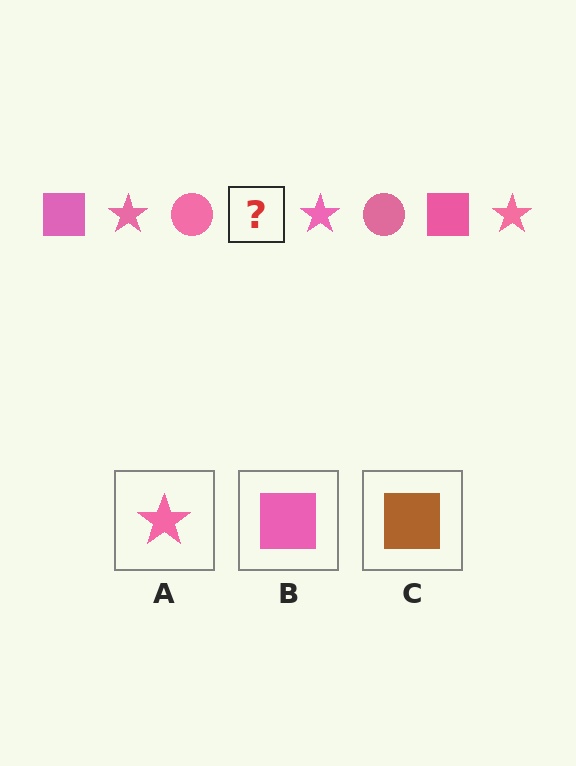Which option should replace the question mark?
Option B.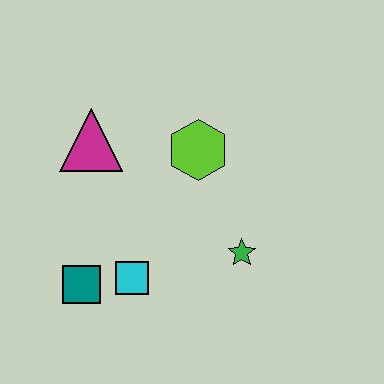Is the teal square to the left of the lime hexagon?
Yes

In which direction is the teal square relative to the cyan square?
The teal square is to the left of the cyan square.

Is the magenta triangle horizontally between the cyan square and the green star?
No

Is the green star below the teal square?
No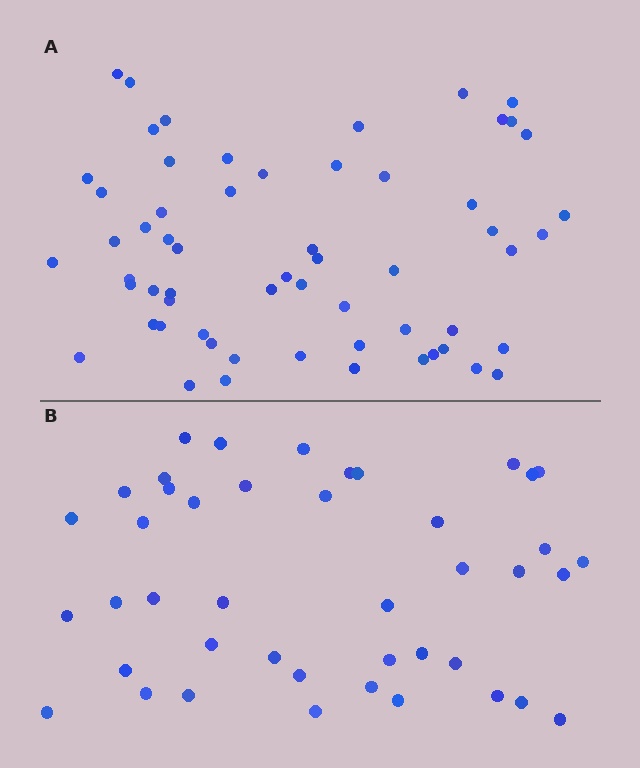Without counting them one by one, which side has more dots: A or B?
Region A (the top region) has more dots.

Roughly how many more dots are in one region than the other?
Region A has approximately 15 more dots than region B.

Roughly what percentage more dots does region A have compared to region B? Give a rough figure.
About 40% more.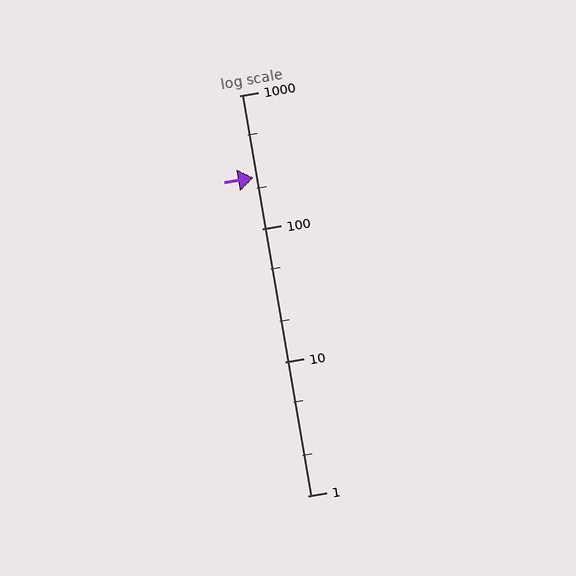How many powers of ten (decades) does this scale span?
The scale spans 3 decades, from 1 to 1000.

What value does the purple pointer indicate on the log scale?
The pointer indicates approximately 240.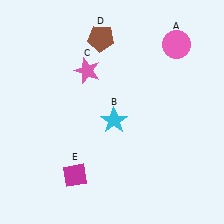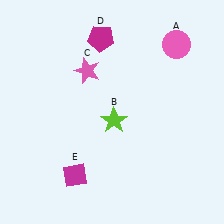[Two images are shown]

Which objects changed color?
B changed from cyan to lime. D changed from brown to magenta.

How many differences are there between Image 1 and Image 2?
There are 2 differences between the two images.